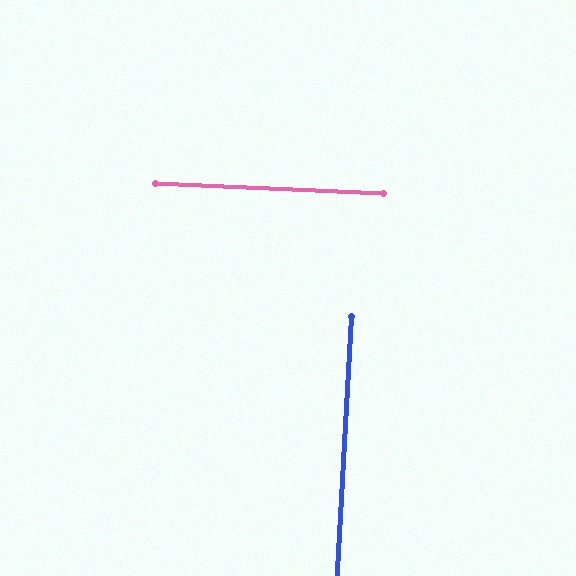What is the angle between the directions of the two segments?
Approximately 89 degrees.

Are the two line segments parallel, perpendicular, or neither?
Perpendicular — they meet at approximately 89°.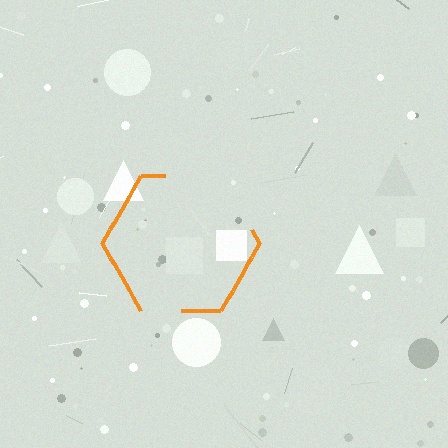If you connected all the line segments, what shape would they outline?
They would outline a hexagon.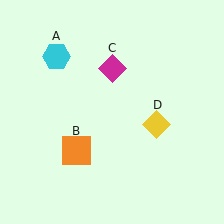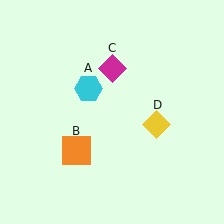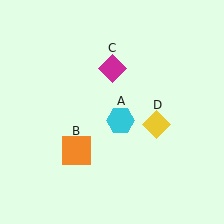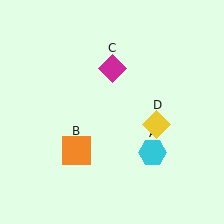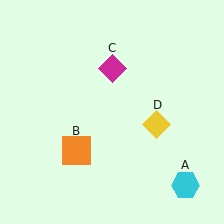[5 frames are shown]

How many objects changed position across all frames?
1 object changed position: cyan hexagon (object A).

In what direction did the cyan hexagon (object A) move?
The cyan hexagon (object A) moved down and to the right.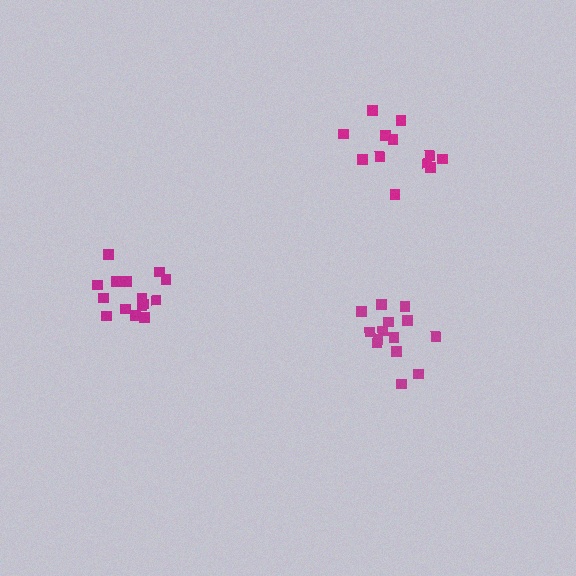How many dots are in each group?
Group 1: 14 dots, Group 2: 15 dots, Group 3: 12 dots (41 total).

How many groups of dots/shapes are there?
There are 3 groups.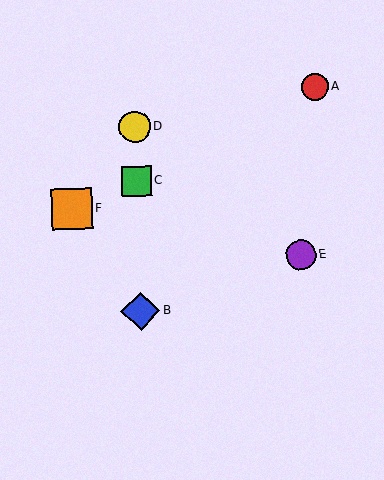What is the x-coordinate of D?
Object D is at x≈135.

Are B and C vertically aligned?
Yes, both are at x≈141.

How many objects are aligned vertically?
3 objects (B, C, D) are aligned vertically.